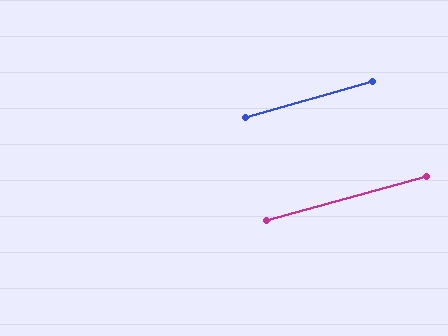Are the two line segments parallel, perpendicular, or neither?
Parallel — their directions differ by only 0.7°.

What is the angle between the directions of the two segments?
Approximately 1 degree.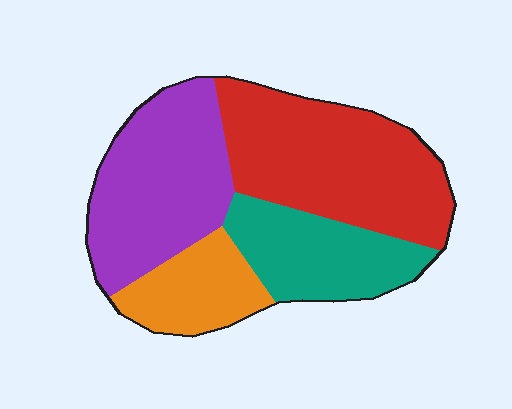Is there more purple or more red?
Red.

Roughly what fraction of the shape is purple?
Purple takes up about one third (1/3) of the shape.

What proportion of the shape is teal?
Teal covers roughly 20% of the shape.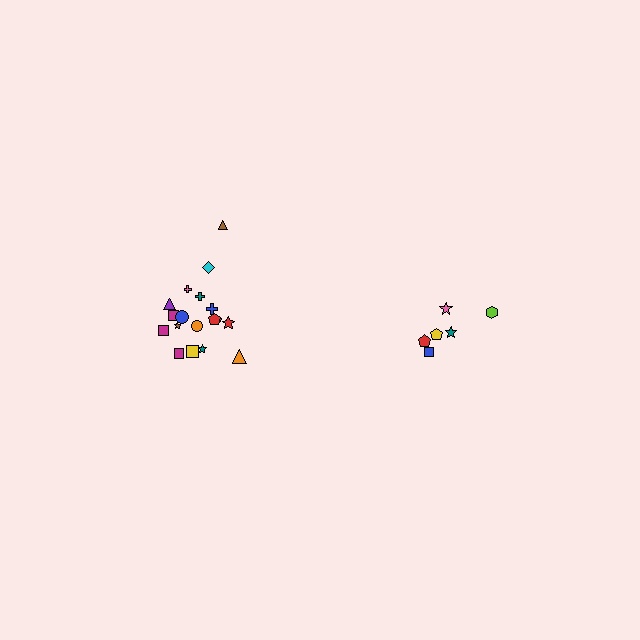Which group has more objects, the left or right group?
The left group.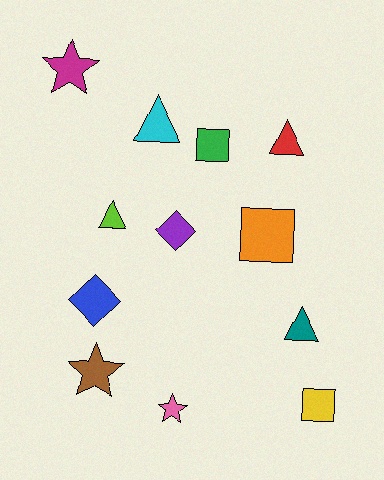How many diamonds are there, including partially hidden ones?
There are 2 diamonds.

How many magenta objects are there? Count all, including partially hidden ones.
There is 1 magenta object.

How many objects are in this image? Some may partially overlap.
There are 12 objects.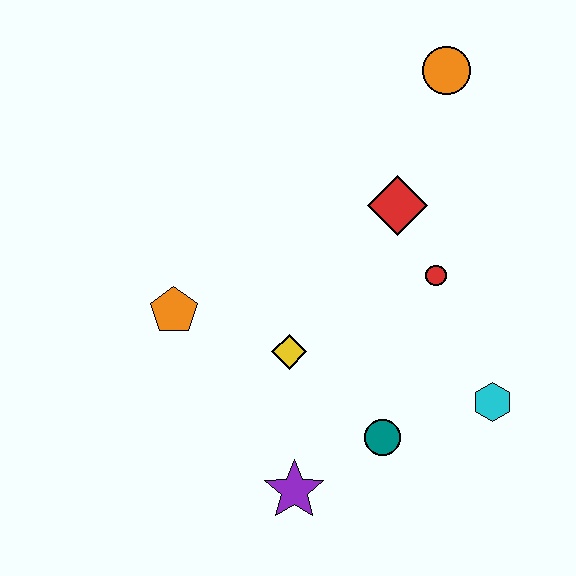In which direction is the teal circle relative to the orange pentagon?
The teal circle is to the right of the orange pentagon.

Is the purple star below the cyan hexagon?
Yes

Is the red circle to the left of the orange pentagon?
No